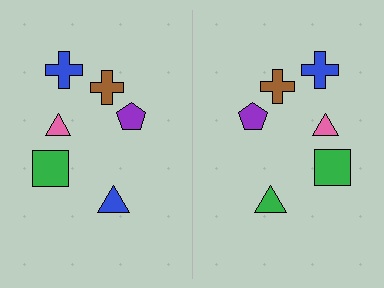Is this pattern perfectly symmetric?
No, the pattern is not perfectly symmetric. The green triangle on the right side breaks the symmetry — its mirror counterpart is blue.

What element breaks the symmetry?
The green triangle on the right side breaks the symmetry — its mirror counterpart is blue.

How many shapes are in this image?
There are 12 shapes in this image.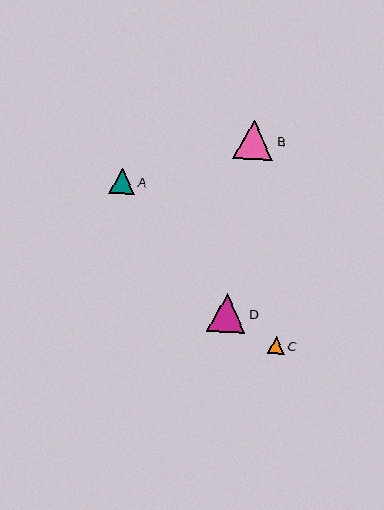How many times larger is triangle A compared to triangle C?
Triangle A is approximately 1.5 times the size of triangle C.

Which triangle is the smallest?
Triangle C is the smallest with a size of approximately 16 pixels.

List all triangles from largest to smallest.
From largest to smallest: B, D, A, C.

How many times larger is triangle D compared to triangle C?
Triangle D is approximately 2.3 times the size of triangle C.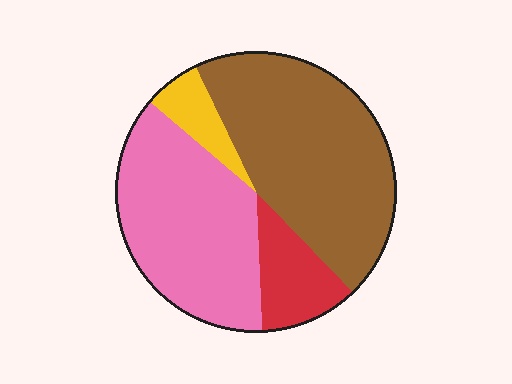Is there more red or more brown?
Brown.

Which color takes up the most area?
Brown, at roughly 45%.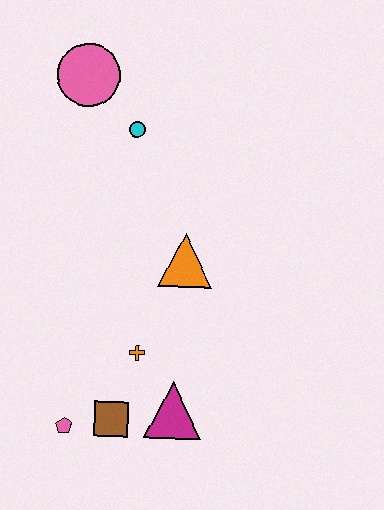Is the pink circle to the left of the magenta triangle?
Yes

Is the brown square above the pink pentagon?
Yes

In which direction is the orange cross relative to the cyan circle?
The orange cross is below the cyan circle.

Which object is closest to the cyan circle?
The pink circle is closest to the cyan circle.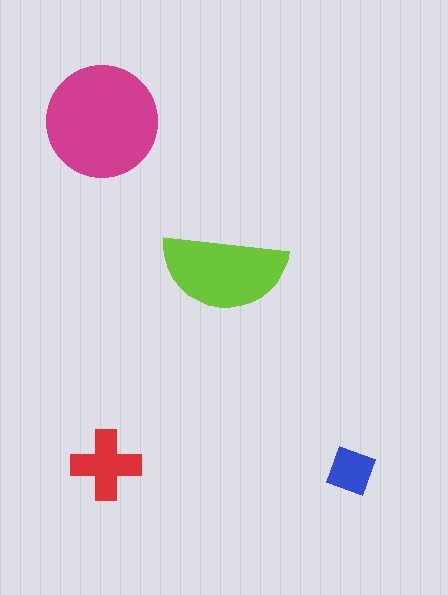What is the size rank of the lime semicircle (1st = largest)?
2nd.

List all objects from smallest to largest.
The blue diamond, the red cross, the lime semicircle, the magenta circle.